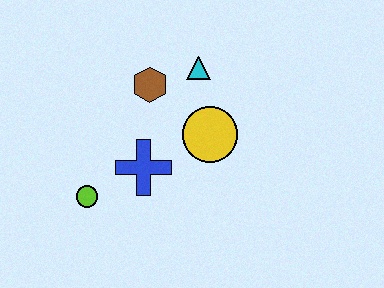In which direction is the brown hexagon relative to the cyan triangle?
The brown hexagon is to the left of the cyan triangle.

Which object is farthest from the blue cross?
The cyan triangle is farthest from the blue cross.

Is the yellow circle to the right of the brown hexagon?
Yes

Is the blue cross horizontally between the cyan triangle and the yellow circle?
No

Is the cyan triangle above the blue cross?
Yes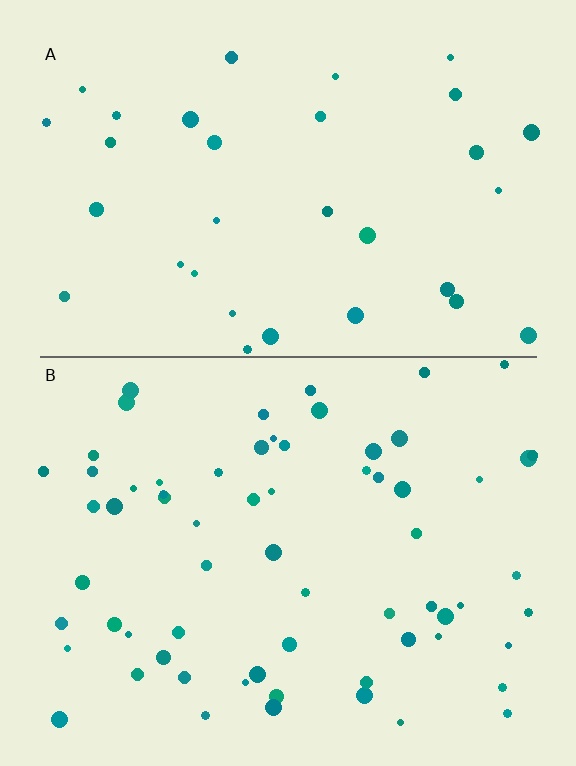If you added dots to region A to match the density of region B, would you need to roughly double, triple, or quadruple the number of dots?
Approximately double.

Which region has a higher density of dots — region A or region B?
B (the bottom).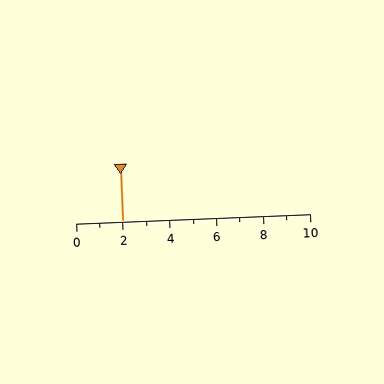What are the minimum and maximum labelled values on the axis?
The axis runs from 0 to 10.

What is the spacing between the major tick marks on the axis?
The major ticks are spaced 2 apart.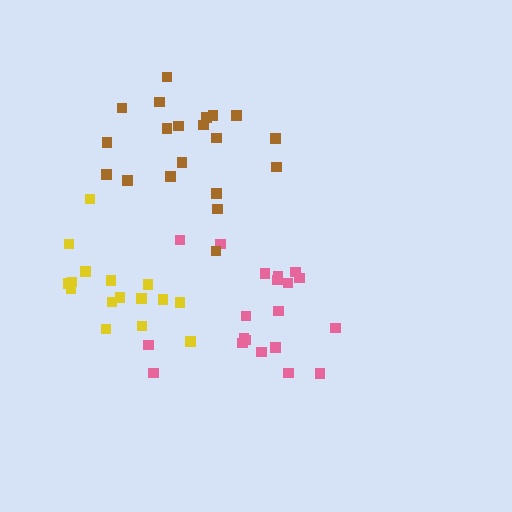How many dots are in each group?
Group 1: 20 dots, Group 2: 16 dots, Group 3: 20 dots (56 total).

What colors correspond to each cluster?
The clusters are colored: pink, yellow, brown.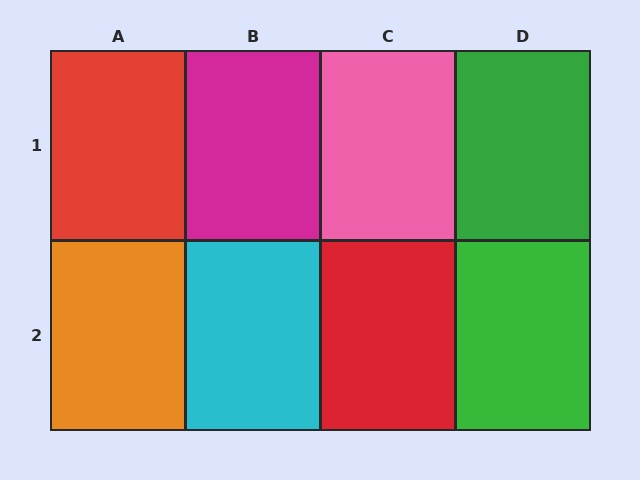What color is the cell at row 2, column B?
Cyan.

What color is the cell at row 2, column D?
Green.